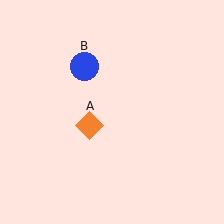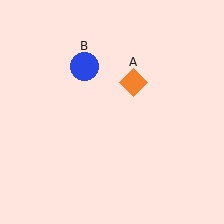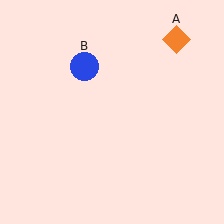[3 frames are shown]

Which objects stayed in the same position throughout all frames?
Blue circle (object B) remained stationary.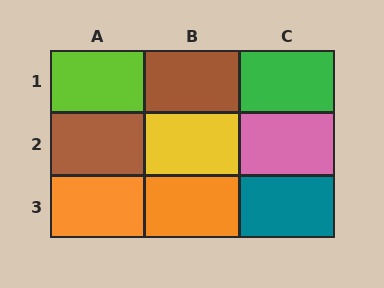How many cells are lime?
1 cell is lime.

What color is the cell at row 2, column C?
Pink.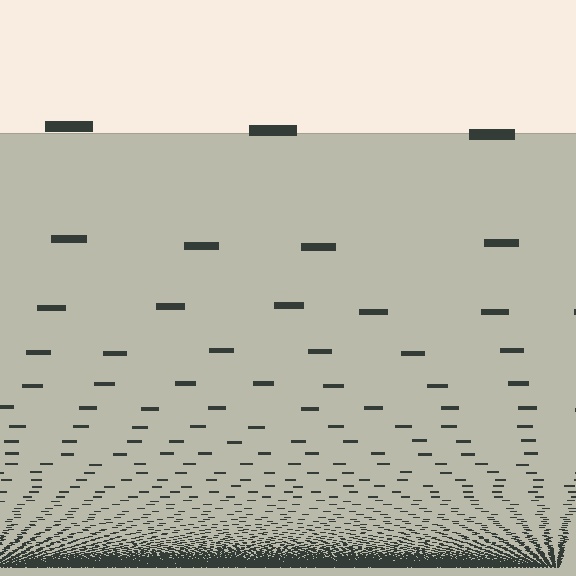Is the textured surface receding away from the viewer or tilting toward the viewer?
The surface appears to tilt toward the viewer. Texture elements get larger and sparser toward the top.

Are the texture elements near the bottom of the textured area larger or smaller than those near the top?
Smaller. The gradient is inverted — elements near the bottom are smaller and denser.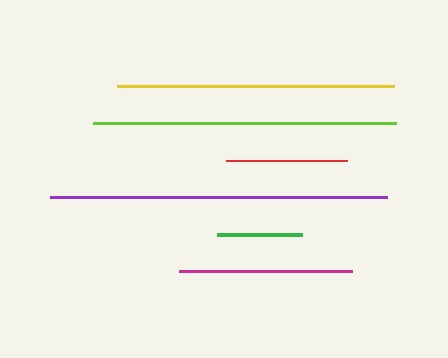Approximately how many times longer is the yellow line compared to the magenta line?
The yellow line is approximately 1.6 times the length of the magenta line.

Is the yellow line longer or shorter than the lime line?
The lime line is longer than the yellow line.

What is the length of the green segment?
The green segment is approximately 85 pixels long.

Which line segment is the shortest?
The green line is the shortest at approximately 85 pixels.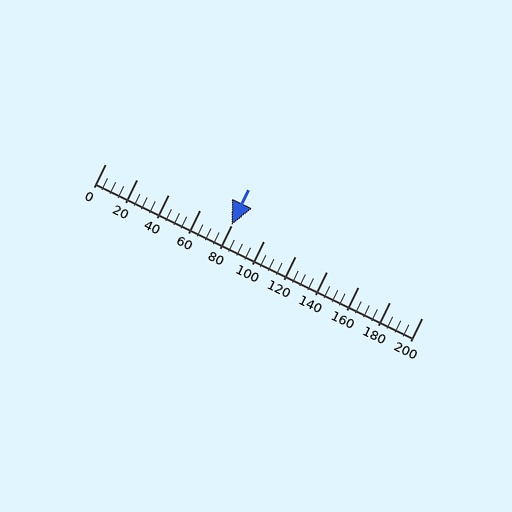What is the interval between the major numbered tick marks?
The major tick marks are spaced 20 units apart.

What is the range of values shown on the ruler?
The ruler shows values from 0 to 200.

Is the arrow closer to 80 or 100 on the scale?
The arrow is closer to 80.